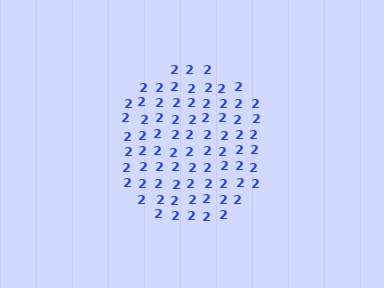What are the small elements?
The small elements are digit 2's.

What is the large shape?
The large shape is a circle.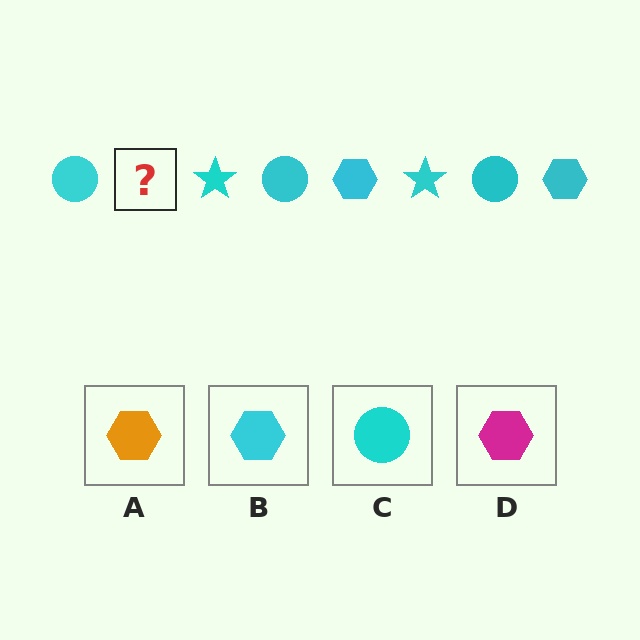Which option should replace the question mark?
Option B.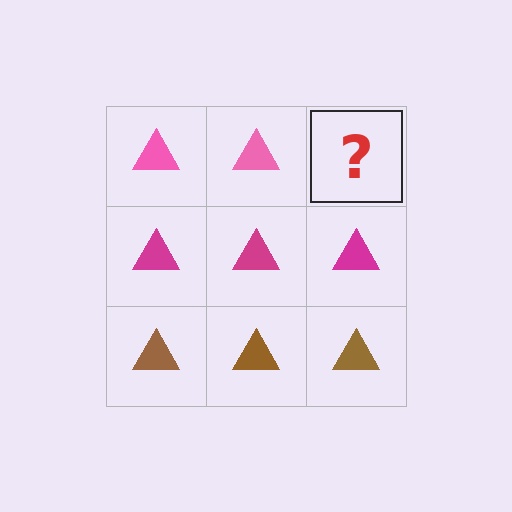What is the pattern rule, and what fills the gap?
The rule is that each row has a consistent color. The gap should be filled with a pink triangle.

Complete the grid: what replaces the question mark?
The question mark should be replaced with a pink triangle.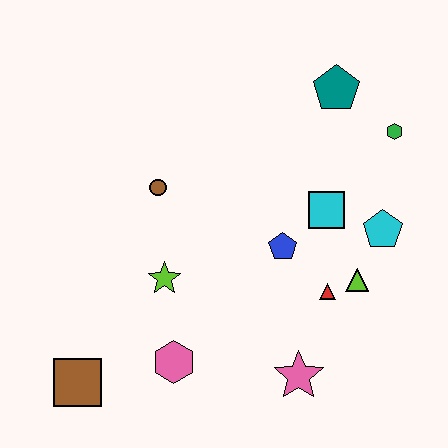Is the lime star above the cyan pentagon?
No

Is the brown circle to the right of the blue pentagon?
No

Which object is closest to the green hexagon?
The teal pentagon is closest to the green hexagon.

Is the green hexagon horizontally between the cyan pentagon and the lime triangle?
No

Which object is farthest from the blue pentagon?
The brown square is farthest from the blue pentagon.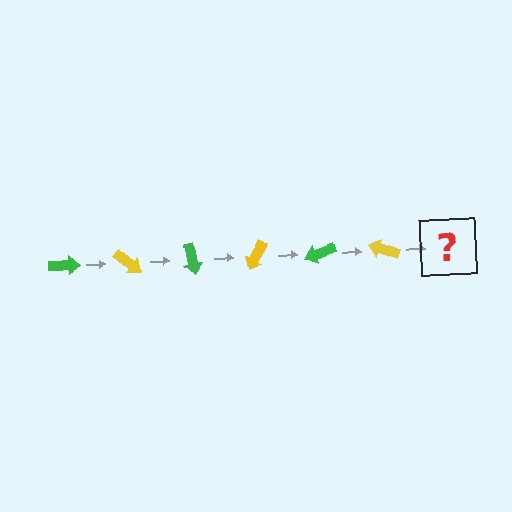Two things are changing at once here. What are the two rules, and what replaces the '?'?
The two rules are that it rotates 40 degrees each step and the color cycles through green and yellow. The '?' should be a green arrow, rotated 240 degrees from the start.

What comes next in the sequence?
The next element should be a green arrow, rotated 240 degrees from the start.